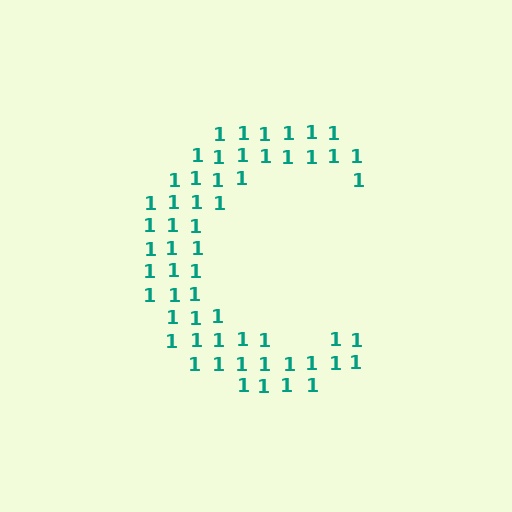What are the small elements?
The small elements are digit 1's.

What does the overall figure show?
The overall figure shows the letter C.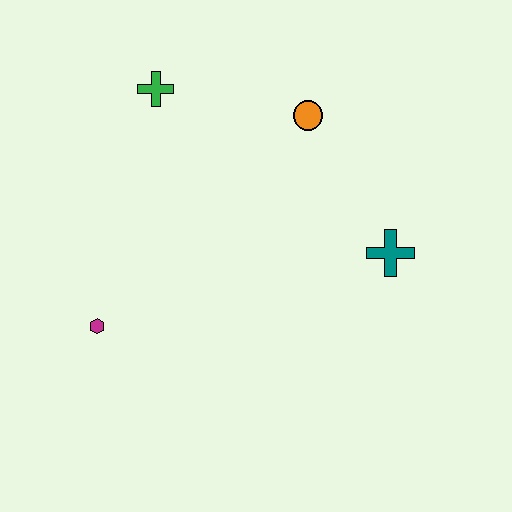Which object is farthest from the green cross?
The teal cross is farthest from the green cross.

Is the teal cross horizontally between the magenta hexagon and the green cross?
No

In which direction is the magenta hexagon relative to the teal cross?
The magenta hexagon is to the left of the teal cross.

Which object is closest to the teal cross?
The orange circle is closest to the teal cross.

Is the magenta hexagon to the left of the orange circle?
Yes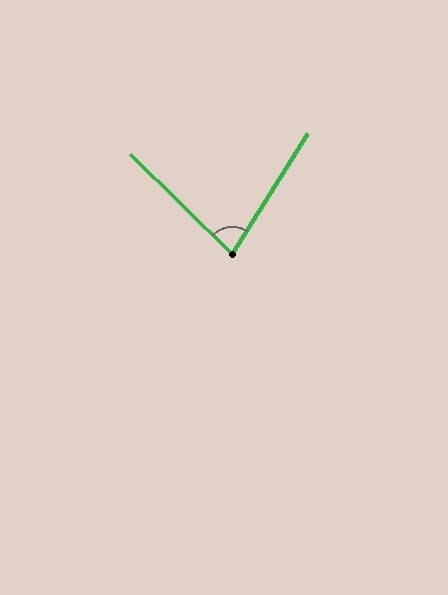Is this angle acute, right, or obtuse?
It is acute.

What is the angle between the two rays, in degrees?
Approximately 78 degrees.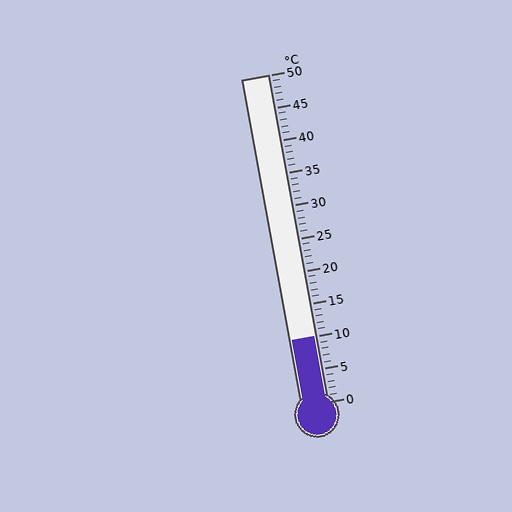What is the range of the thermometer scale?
The thermometer scale ranges from 0°C to 50°C.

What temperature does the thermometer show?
The thermometer shows approximately 10°C.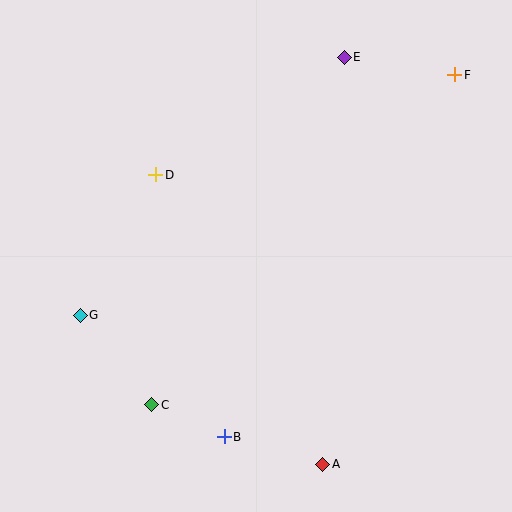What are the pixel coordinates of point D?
Point D is at (156, 175).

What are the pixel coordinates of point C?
Point C is at (152, 405).